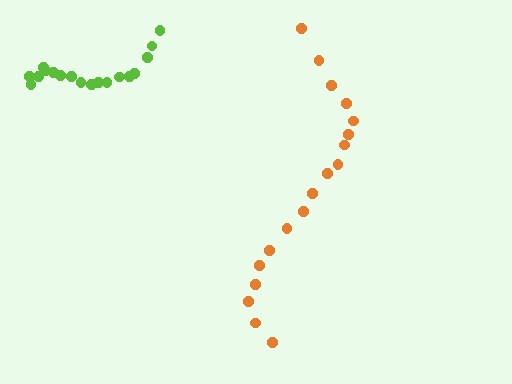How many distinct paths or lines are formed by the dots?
There are 2 distinct paths.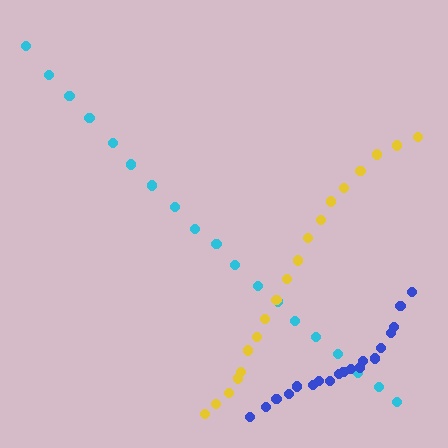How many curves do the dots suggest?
There are 3 distinct paths.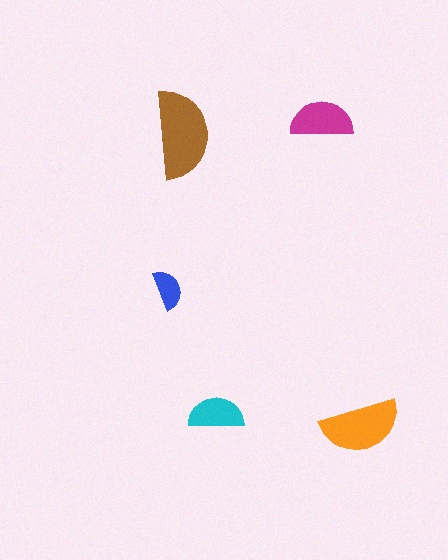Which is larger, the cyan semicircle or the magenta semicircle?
The magenta one.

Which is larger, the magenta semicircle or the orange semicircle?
The orange one.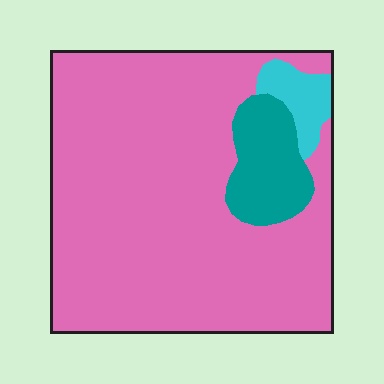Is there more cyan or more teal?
Teal.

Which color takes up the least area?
Cyan, at roughly 5%.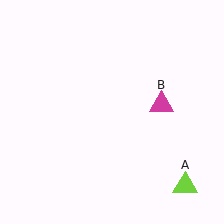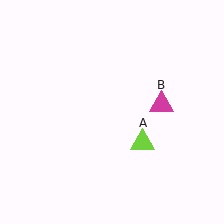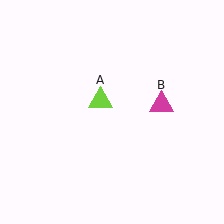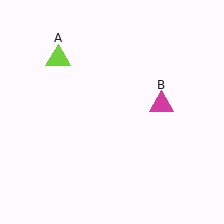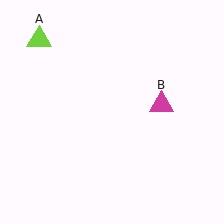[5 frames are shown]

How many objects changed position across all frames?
1 object changed position: lime triangle (object A).